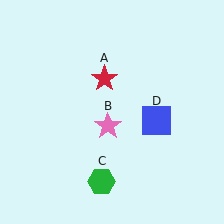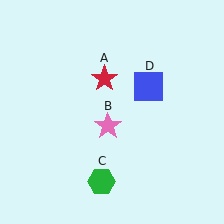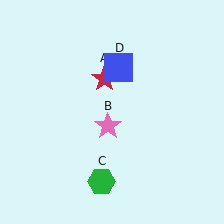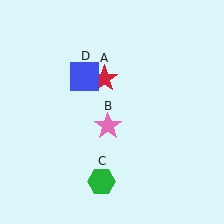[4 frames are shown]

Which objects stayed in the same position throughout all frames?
Red star (object A) and pink star (object B) and green hexagon (object C) remained stationary.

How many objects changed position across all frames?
1 object changed position: blue square (object D).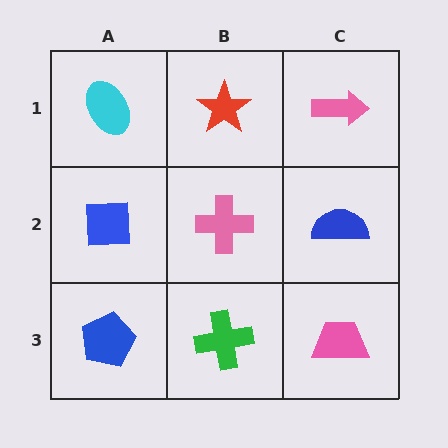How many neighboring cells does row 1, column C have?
2.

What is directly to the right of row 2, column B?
A blue semicircle.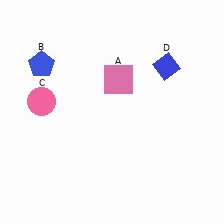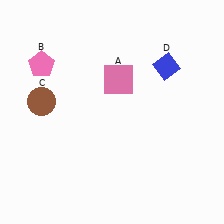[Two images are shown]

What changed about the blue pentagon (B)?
In Image 1, B is blue. In Image 2, it changed to pink.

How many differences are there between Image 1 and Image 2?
There are 2 differences between the two images.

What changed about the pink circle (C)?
In Image 1, C is pink. In Image 2, it changed to brown.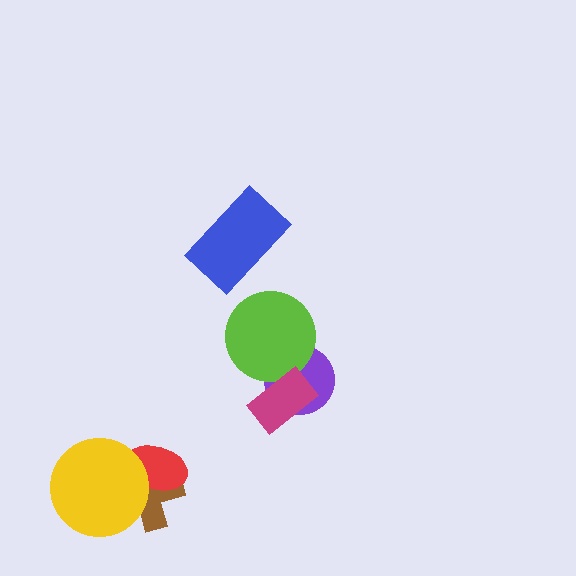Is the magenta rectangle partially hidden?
No, no other shape covers it.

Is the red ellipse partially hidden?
Yes, it is partially covered by another shape.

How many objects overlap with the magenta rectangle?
2 objects overlap with the magenta rectangle.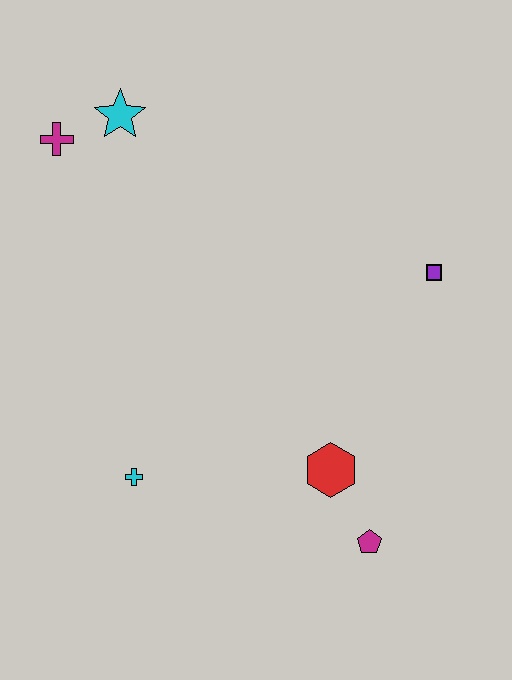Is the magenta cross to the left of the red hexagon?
Yes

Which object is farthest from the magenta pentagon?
The magenta cross is farthest from the magenta pentagon.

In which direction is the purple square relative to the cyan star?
The purple square is to the right of the cyan star.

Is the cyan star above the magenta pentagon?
Yes